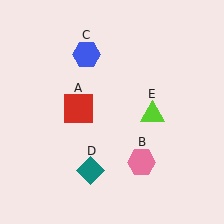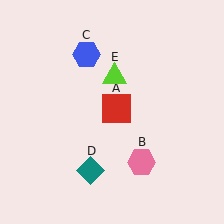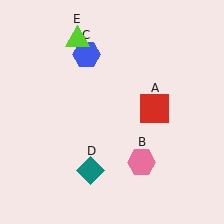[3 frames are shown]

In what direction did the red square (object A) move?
The red square (object A) moved right.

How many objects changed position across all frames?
2 objects changed position: red square (object A), lime triangle (object E).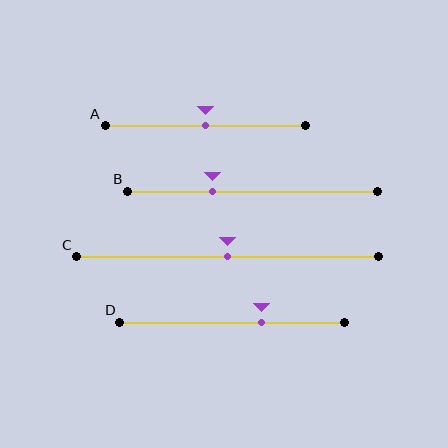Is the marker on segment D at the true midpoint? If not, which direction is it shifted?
No, the marker on segment D is shifted to the right by about 13% of the segment length.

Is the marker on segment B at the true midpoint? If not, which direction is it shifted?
No, the marker on segment B is shifted to the left by about 16% of the segment length.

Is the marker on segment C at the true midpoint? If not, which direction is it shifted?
Yes, the marker on segment C is at the true midpoint.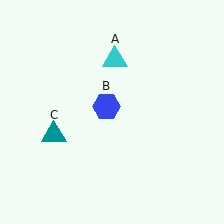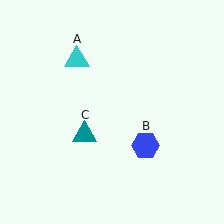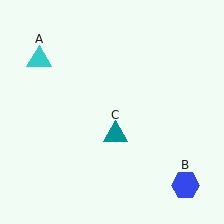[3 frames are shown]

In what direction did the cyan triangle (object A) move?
The cyan triangle (object A) moved left.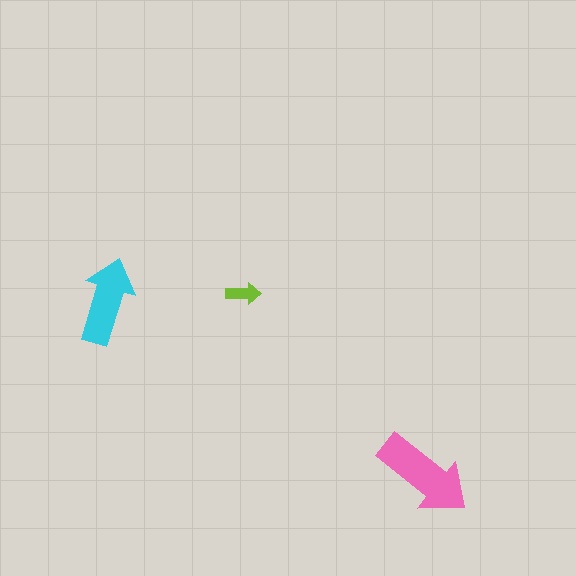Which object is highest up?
The lime arrow is topmost.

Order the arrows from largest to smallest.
the pink one, the cyan one, the lime one.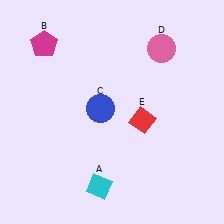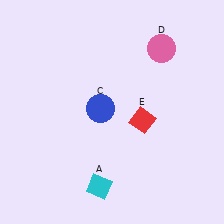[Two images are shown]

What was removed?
The magenta pentagon (B) was removed in Image 2.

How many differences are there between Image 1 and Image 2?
There is 1 difference between the two images.